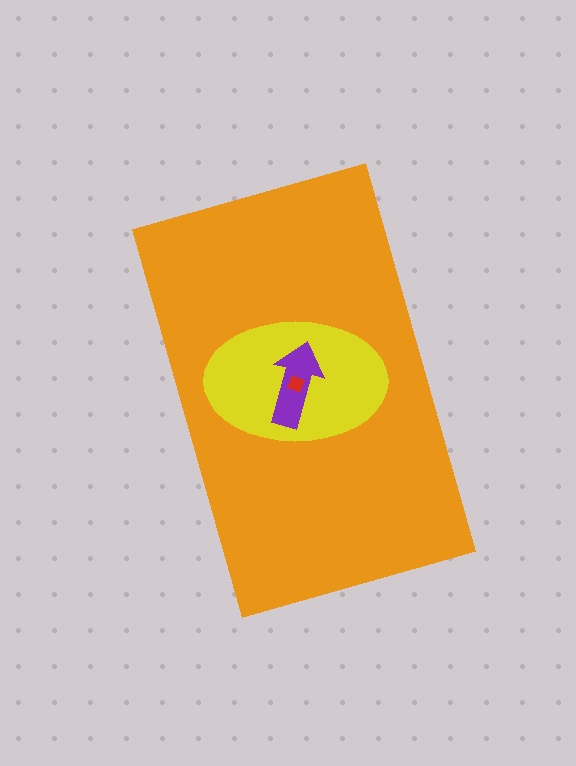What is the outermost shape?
The orange rectangle.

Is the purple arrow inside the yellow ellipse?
Yes.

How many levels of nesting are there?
4.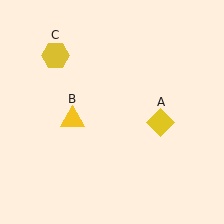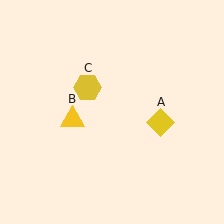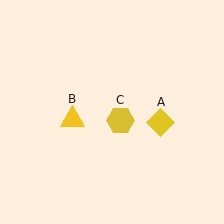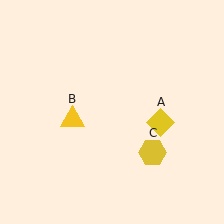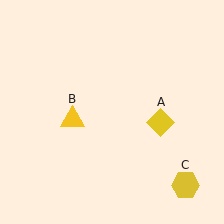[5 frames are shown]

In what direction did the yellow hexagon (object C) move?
The yellow hexagon (object C) moved down and to the right.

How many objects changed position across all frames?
1 object changed position: yellow hexagon (object C).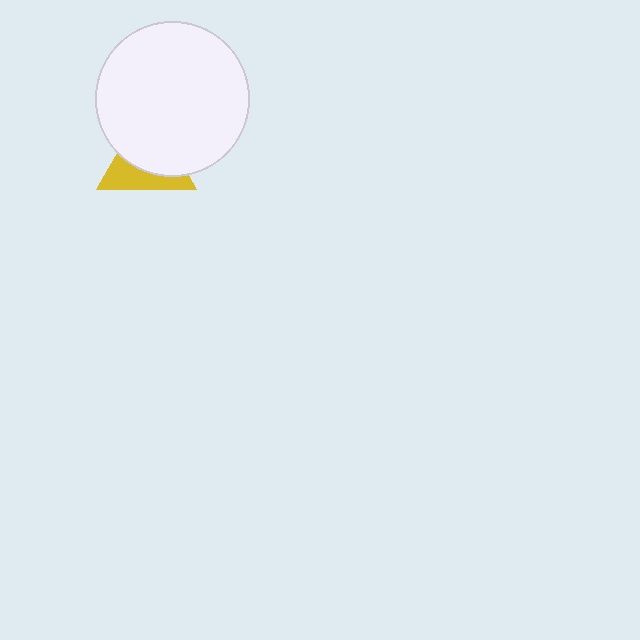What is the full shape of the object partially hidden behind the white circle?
The partially hidden object is a yellow triangle.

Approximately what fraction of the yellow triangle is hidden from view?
Roughly 60% of the yellow triangle is hidden behind the white circle.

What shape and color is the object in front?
The object in front is a white circle.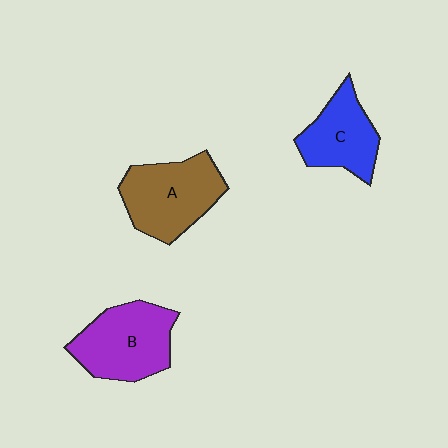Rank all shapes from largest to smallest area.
From largest to smallest: B (purple), A (brown), C (blue).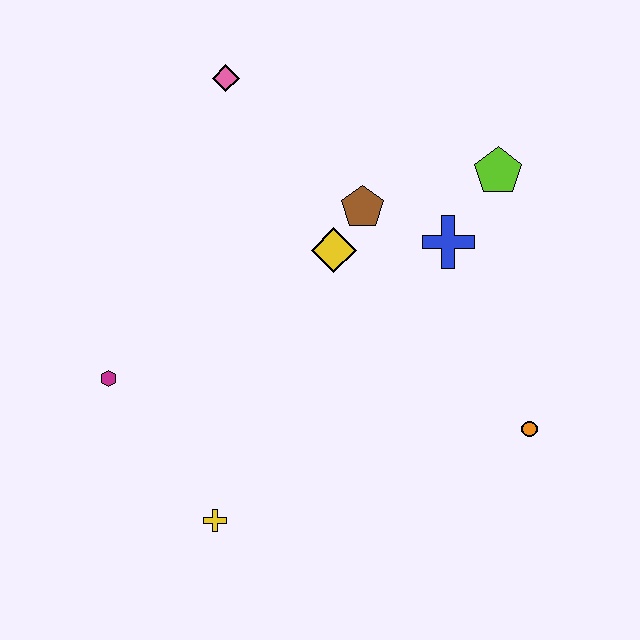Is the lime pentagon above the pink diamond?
No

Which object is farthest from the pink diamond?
The orange circle is farthest from the pink diamond.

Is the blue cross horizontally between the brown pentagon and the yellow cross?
No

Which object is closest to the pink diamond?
The brown pentagon is closest to the pink diamond.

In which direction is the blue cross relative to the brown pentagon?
The blue cross is to the right of the brown pentagon.